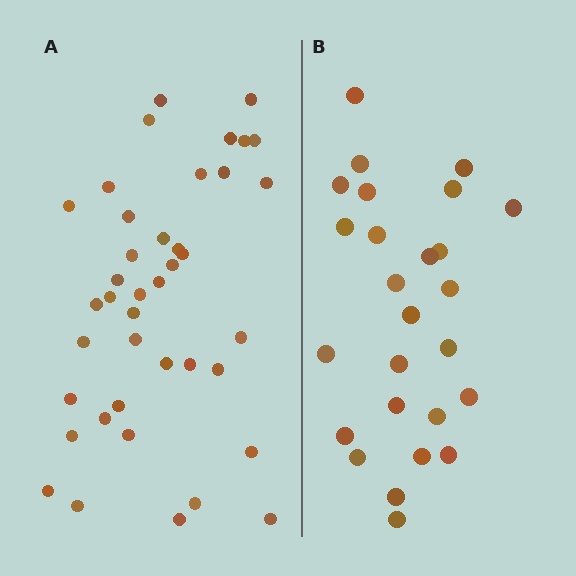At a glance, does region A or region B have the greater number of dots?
Region A (the left region) has more dots.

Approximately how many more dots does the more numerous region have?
Region A has approximately 15 more dots than region B.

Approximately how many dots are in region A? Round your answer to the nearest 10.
About 40 dots.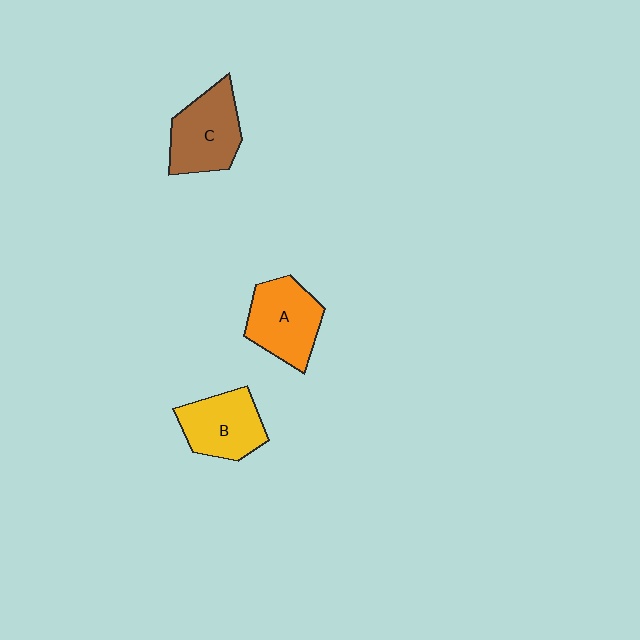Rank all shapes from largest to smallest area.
From largest to smallest: A (orange), C (brown), B (yellow).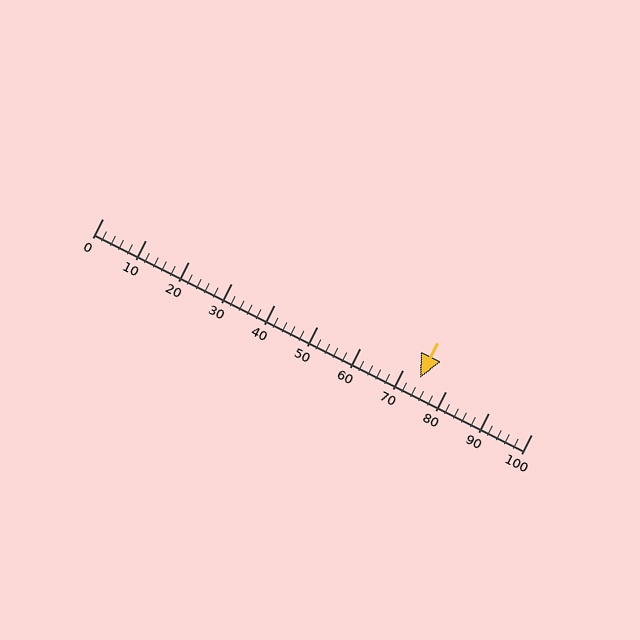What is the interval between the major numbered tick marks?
The major tick marks are spaced 10 units apart.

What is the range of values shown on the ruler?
The ruler shows values from 0 to 100.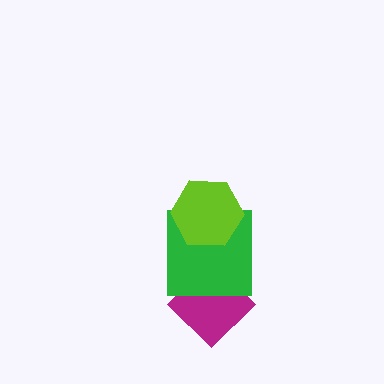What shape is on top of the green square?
The lime hexagon is on top of the green square.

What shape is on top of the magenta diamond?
The green square is on top of the magenta diamond.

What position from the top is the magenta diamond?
The magenta diamond is 3rd from the top.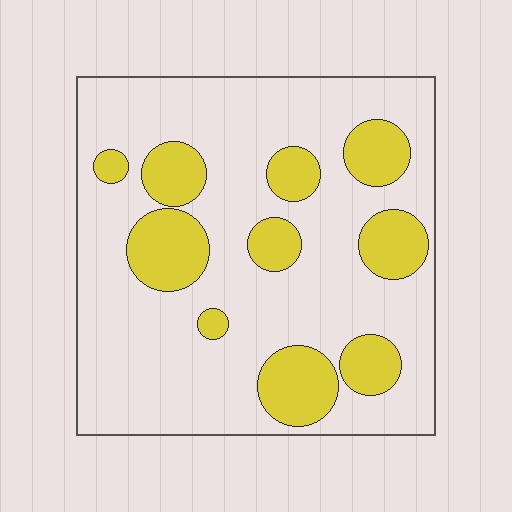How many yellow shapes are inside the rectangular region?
10.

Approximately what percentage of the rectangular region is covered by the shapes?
Approximately 25%.